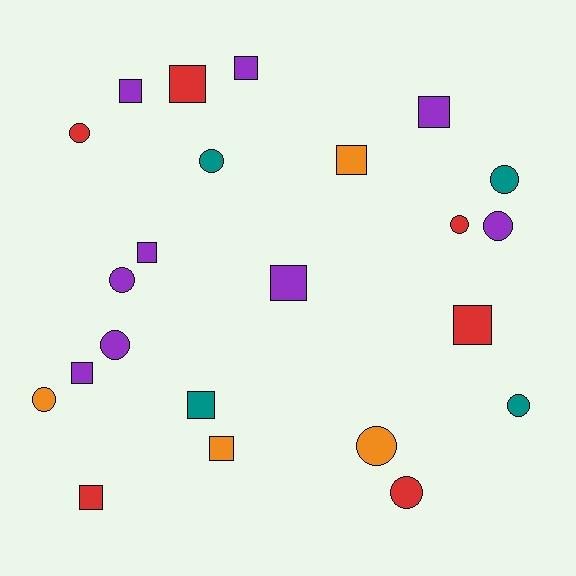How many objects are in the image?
There are 23 objects.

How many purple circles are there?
There are 3 purple circles.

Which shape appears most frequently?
Square, with 12 objects.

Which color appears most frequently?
Purple, with 9 objects.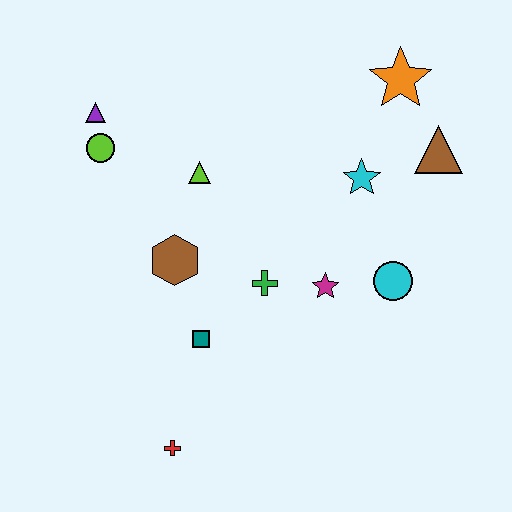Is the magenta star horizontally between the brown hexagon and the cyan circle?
Yes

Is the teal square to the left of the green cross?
Yes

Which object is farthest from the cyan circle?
The purple triangle is farthest from the cyan circle.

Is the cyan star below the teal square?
No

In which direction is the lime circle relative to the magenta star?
The lime circle is to the left of the magenta star.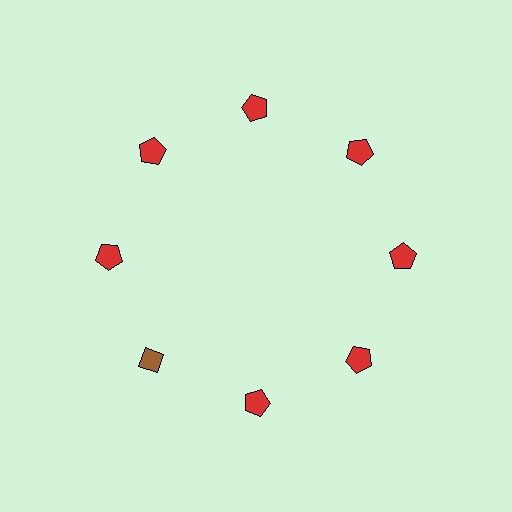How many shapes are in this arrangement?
There are 8 shapes arranged in a ring pattern.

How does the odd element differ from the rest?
It differs in both color (brown instead of red) and shape (diamond instead of pentagon).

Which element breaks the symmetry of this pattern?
The brown diamond at roughly the 8 o'clock position breaks the symmetry. All other shapes are red pentagons.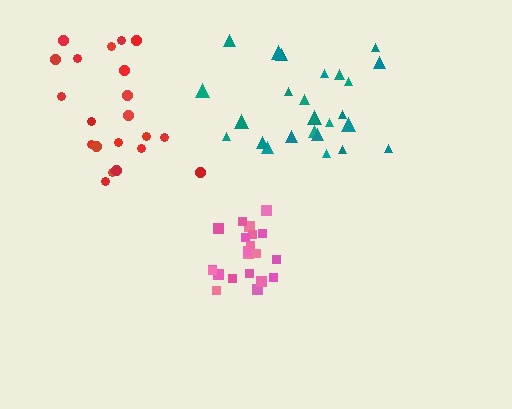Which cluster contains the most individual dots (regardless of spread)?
Teal (26).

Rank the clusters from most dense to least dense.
pink, teal, red.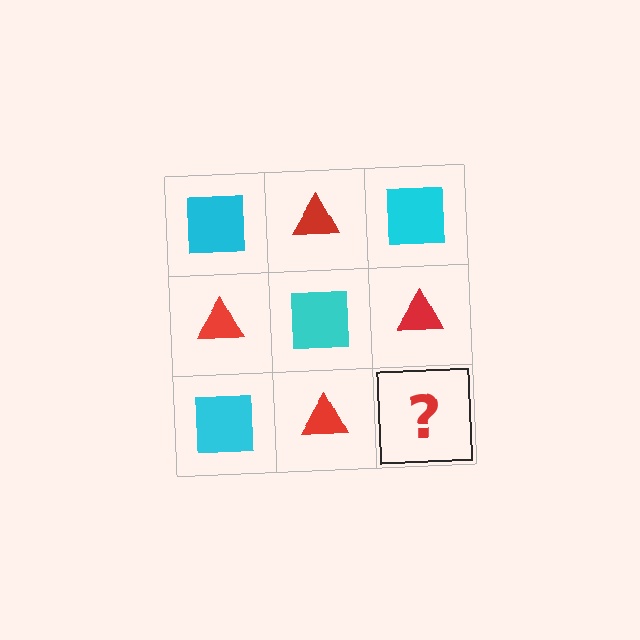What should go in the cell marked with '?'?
The missing cell should contain a cyan square.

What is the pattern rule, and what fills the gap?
The rule is that it alternates cyan square and red triangle in a checkerboard pattern. The gap should be filled with a cyan square.